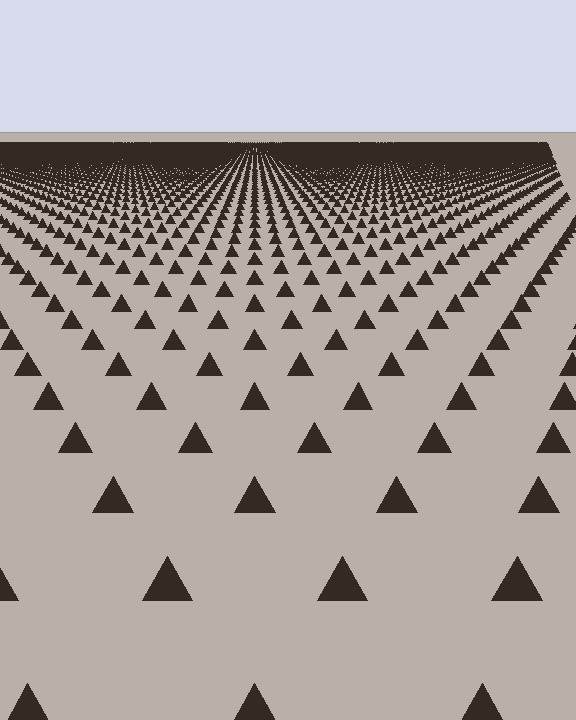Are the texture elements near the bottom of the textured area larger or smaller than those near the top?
Larger. Near the bottom, elements are closer to the viewer and appear at a bigger on-screen size.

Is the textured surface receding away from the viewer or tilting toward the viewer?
The surface is receding away from the viewer. Texture elements get smaller and denser toward the top.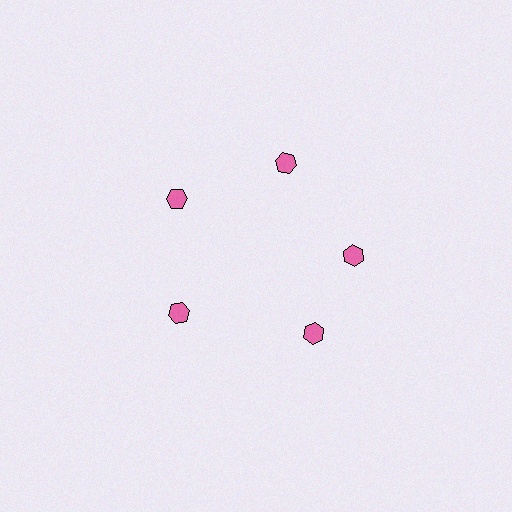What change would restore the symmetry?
The symmetry would be restored by rotating it back into even spacing with its neighbors so that all 5 hexagons sit at equal angles and equal distance from the center.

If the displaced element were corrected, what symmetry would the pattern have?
It would have 5-fold rotational symmetry — the pattern would map onto itself every 72 degrees.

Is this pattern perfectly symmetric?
No. The 5 pink hexagons are arranged in a ring, but one element near the 5 o'clock position is rotated out of alignment along the ring, breaking the 5-fold rotational symmetry.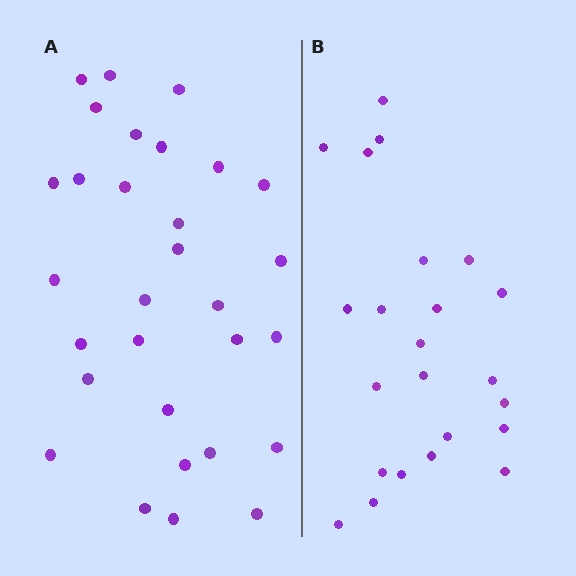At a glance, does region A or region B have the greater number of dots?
Region A (the left region) has more dots.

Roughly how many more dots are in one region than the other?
Region A has roughly 8 or so more dots than region B.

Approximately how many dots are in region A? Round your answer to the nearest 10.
About 30 dots.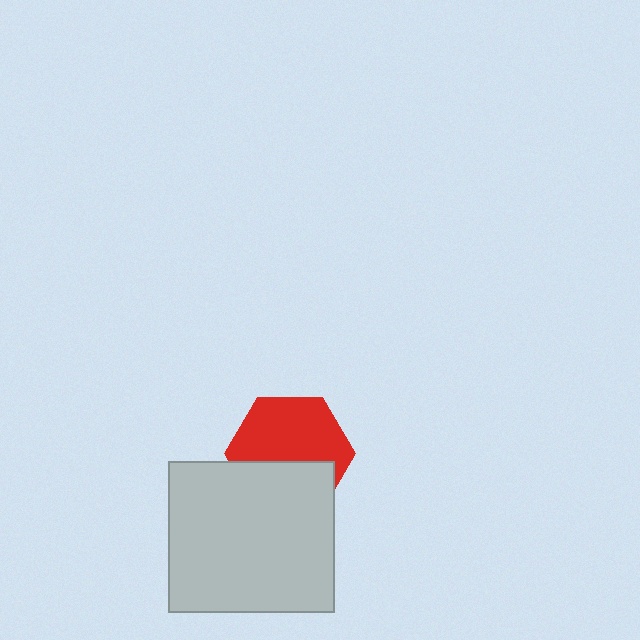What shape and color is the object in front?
The object in front is a light gray rectangle.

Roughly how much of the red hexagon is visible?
About half of it is visible (roughly 60%).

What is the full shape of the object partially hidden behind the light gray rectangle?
The partially hidden object is a red hexagon.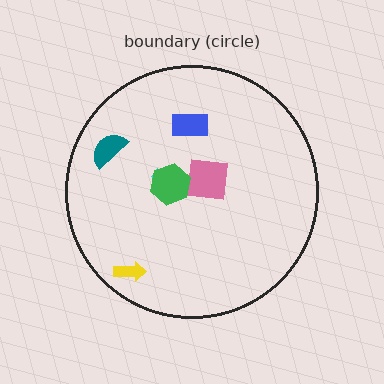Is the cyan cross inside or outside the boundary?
Inside.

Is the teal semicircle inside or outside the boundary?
Inside.